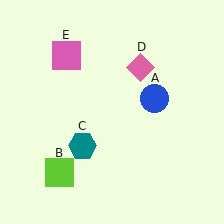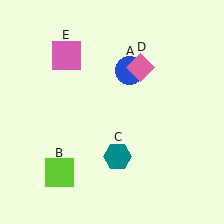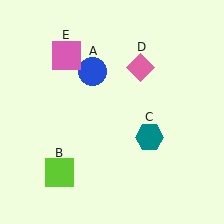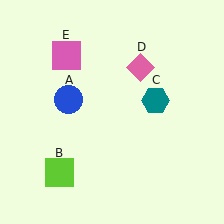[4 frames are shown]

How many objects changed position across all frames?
2 objects changed position: blue circle (object A), teal hexagon (object C).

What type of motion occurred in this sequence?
The blue circle (object A), teal hexagon (object C) rotated counterclockwise around the center of the scene.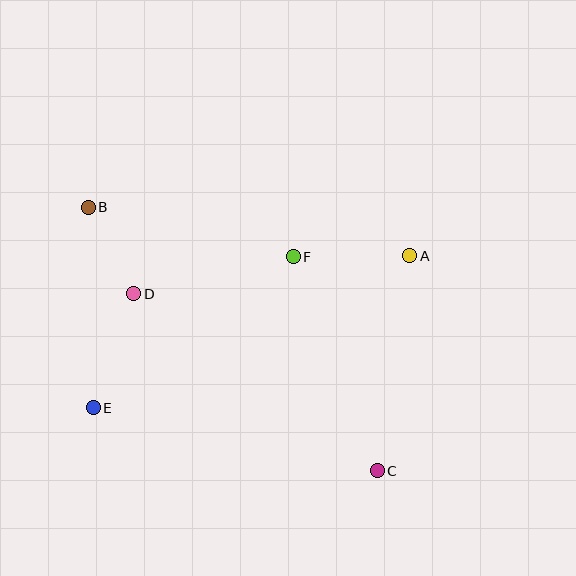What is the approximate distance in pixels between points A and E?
The distance between A and E is approximately 351 pixels.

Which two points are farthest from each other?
Points B and C are farthest from each other.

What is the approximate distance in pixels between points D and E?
The distance between D and E is approximately 121 pixels.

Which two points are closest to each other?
Points B and D are closest to each other.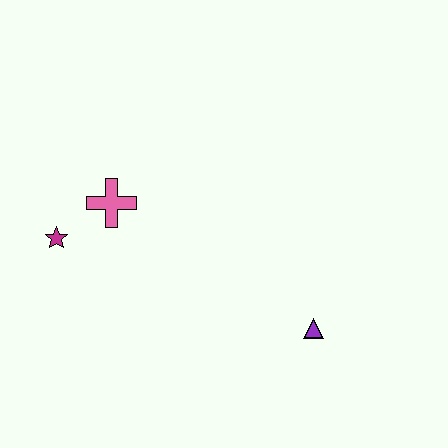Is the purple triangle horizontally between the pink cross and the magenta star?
No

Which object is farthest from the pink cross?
The purple triangle is farthest from the pink cross.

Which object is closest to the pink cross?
The magenta star is closest to the pink cross.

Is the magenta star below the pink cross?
Yes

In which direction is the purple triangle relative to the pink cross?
The purple triangle is to the right of the pink cross.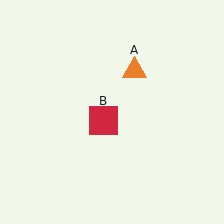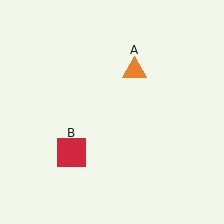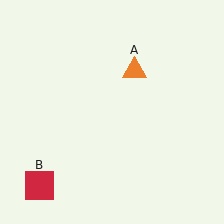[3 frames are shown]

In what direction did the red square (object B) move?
The red square (object B) moved down and to the left.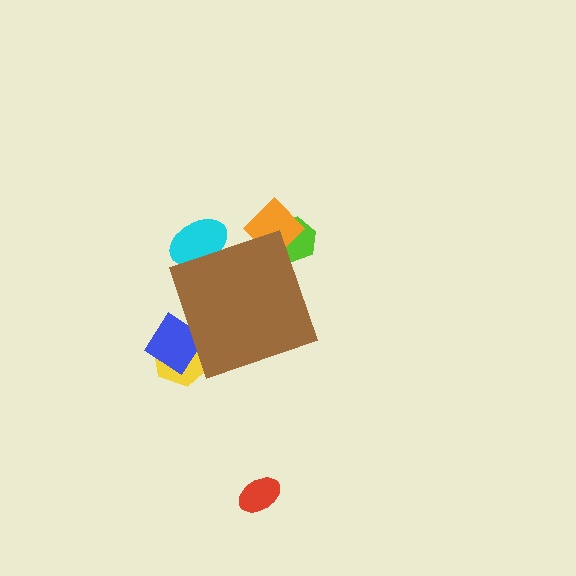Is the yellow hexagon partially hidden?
Yes, the yellow hexagon is partially hidden behind the brown diamond.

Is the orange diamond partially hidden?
Yes, the orange diamond is partially hidden behind the brown diamond.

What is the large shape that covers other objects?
A brown diamond.